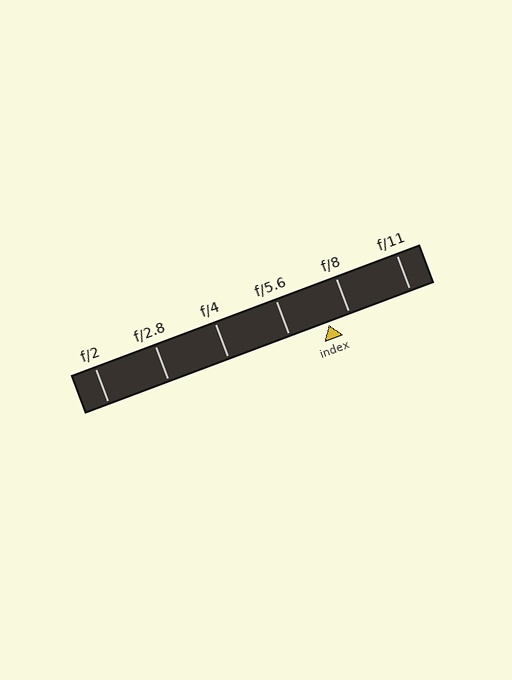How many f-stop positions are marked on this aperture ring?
There are 6 f-stop positions marked.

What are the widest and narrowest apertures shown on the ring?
The widest aperture shown is f/2 and the narrowest is f/11.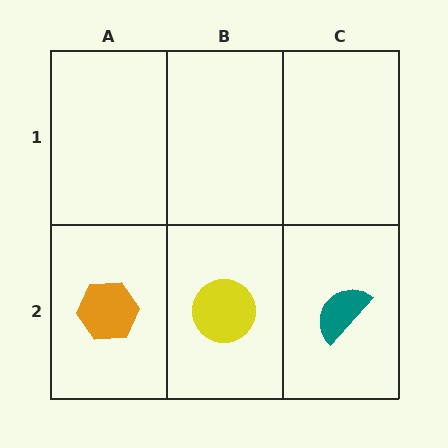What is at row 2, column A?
An orange hexagon.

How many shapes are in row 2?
3 shapes.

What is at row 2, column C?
A teal semicircle.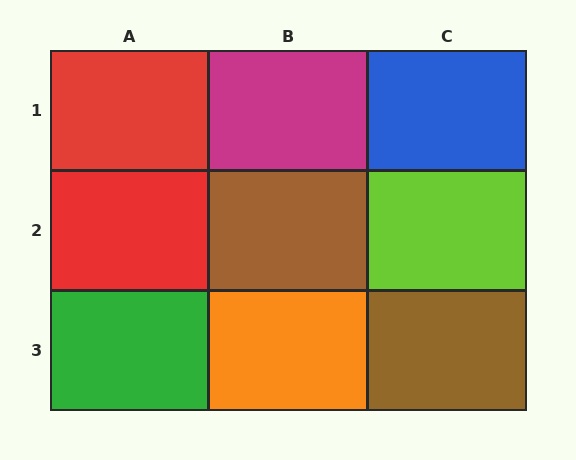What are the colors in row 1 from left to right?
Red, magenta, blue.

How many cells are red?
2 cells are red.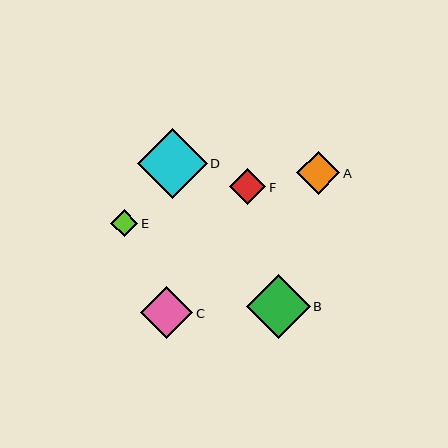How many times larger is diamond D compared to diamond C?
Diamond D is approximately 1.3 times the size of diamond C.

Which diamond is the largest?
Diamond D is the largest with a size of approximately 69 pixels.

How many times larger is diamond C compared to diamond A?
Diamond C is approximately 1.2 times the size of diamond A.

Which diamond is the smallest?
Diamond E is the smallest with a size of approximately 27 pixels.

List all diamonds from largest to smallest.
From largest to smallest: D, B, C, A, F, E.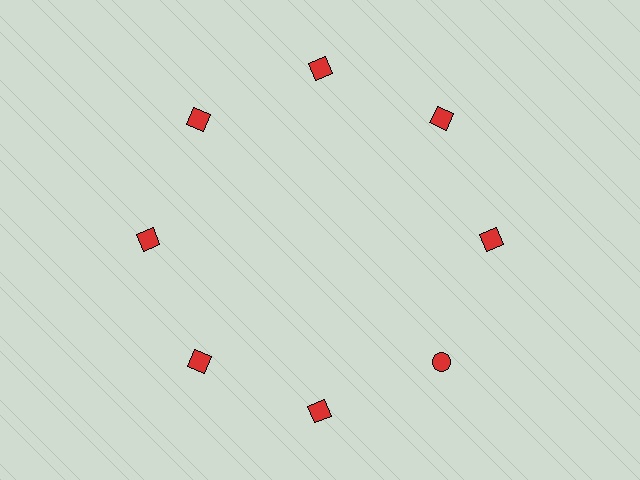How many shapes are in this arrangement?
There are 8 shapes arranged in a ring pattern.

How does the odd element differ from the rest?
It has a different shape: circle instead of square.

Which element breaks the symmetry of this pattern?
The red circle at roughly the 4 o'clock position breaks the symmetry. All other shapes are red squares.